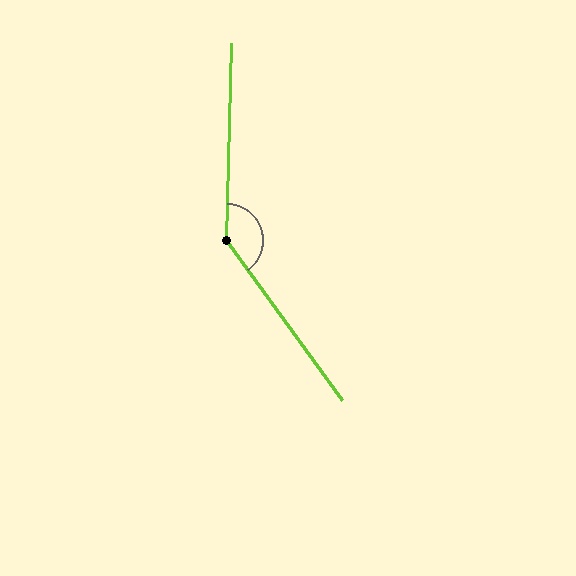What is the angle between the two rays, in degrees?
Approximately 143 degrees.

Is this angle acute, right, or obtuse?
It is obtuse.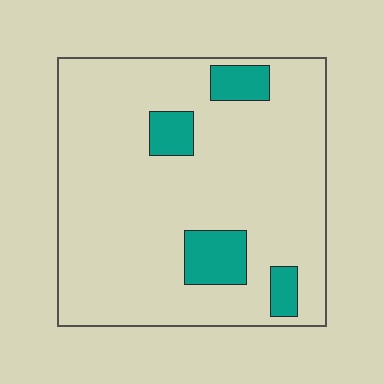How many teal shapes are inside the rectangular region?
4.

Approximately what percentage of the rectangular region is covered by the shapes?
Approximately 10%.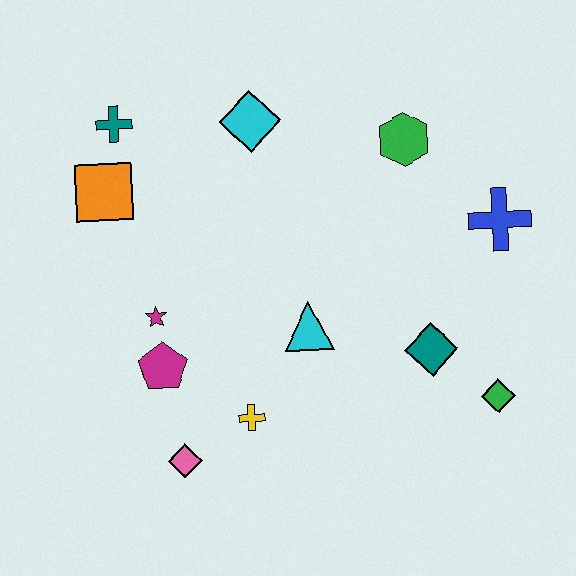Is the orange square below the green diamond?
No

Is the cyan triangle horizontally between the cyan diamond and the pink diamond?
No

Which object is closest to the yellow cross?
The pink diamond is closest to the yellow cross.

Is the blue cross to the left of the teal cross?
No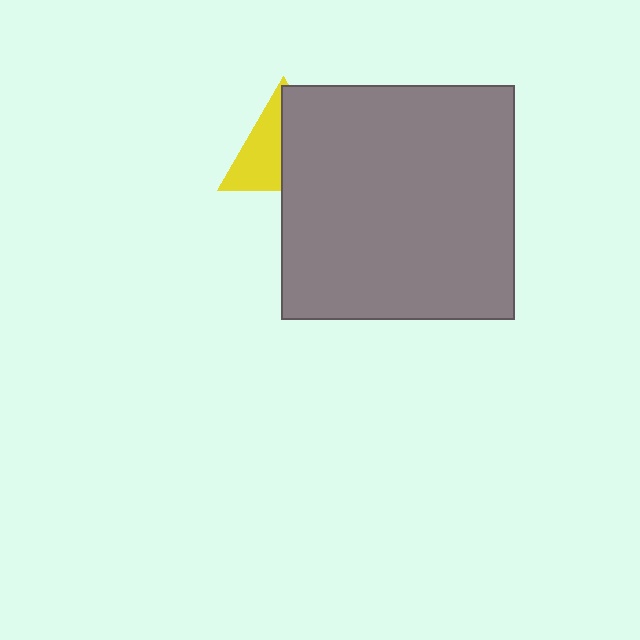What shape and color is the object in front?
The object in front is a gray square.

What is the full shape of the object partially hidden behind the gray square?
The partially hidden object is a yellow triangle.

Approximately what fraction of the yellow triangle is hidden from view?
Roughly 52% of the yellow triangle is hidden behind the gray square.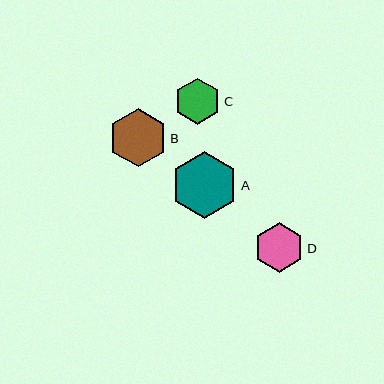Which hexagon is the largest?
Hexagon A is the largest with a size of approximately 67 pixels.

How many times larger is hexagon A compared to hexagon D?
Hexagon A is approximately 1.4 times the size of hexagon D.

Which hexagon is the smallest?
Hexagon C is the smallest with a size of approximately 47 pixels.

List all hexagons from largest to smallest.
From largest to smallest: A, B, D, C.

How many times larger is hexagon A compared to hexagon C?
Hexagon A is approximately 1.4 times the size of hexagon C.